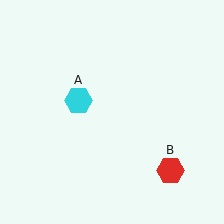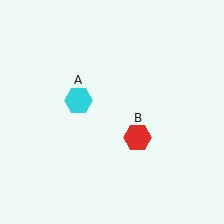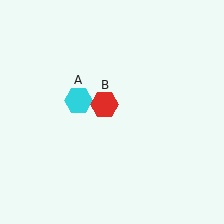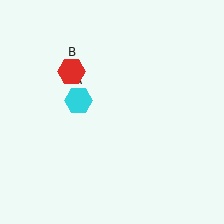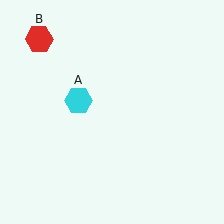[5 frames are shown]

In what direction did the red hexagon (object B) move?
The red hexagon (object B) moved up and to the left.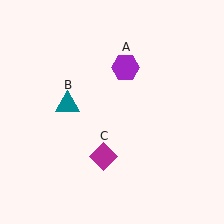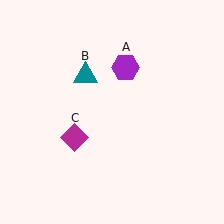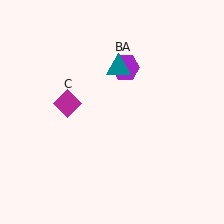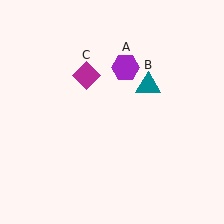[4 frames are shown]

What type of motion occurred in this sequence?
The teal triangle (object B), magenta diamond (object C) rotated clockwise around the center of the scene.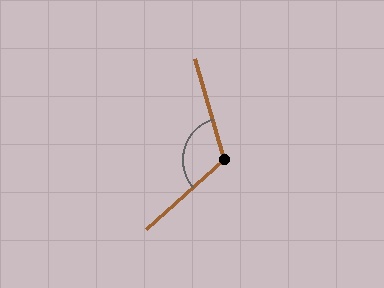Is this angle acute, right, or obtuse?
It is obtuse.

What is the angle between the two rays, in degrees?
Approximately 116 degrees.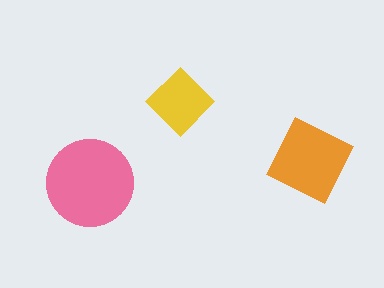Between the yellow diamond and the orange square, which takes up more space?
The orange square.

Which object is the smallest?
The yellow diamond.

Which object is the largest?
The pink circle.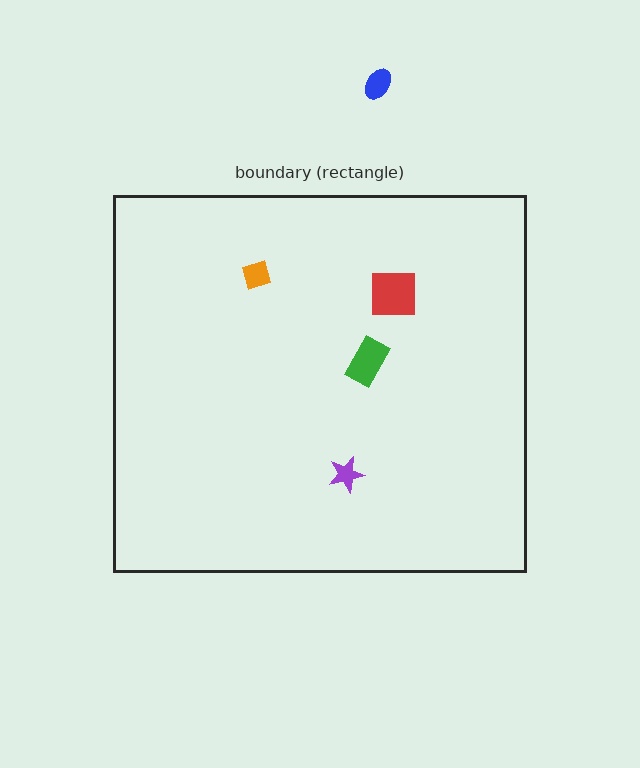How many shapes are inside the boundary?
4 inside, 1 outside.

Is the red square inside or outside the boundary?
Inside.